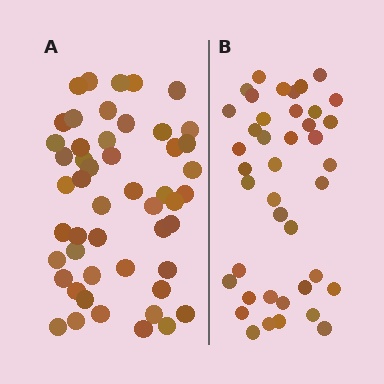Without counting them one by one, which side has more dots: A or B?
Region A (the left region) has more dots.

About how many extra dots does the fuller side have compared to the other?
Region A has roughly 8 or so more dots than region B.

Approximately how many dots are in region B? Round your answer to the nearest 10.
About 40 dots. (The exact count is 41, which rounds to 40.)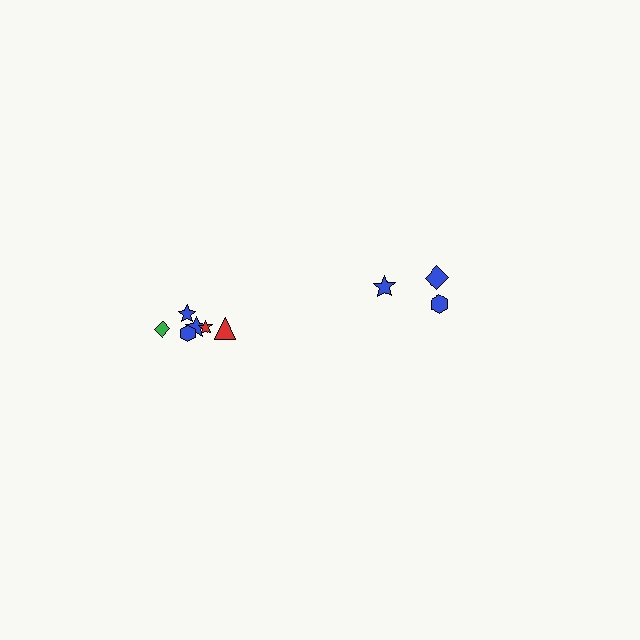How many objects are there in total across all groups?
There are 9 objects.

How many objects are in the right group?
There are 3 objects.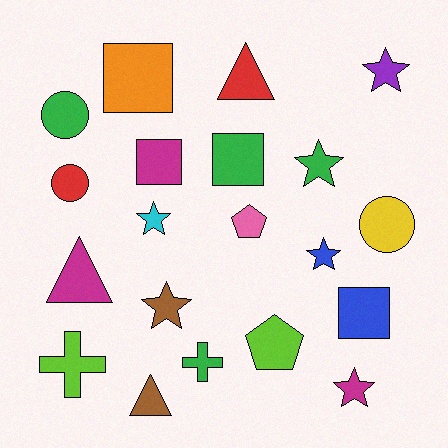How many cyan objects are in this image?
There is 1 cyan object.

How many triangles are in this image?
There are 3 triangles.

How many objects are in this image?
There are 20 objects.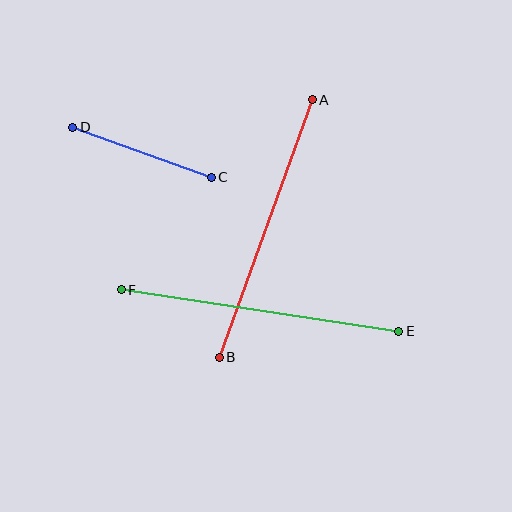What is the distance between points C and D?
The distance is approximately 147 pixels.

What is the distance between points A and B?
The distance is approximately 274 pixels.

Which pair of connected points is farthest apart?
Points E and F are farthest apart.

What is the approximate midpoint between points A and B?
The midpoint is at approximately (266, 229) pixels.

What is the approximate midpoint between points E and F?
The midpoint is at approximately (260, 310) pixels.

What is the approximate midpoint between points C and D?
The midpoint is at approximately (142, 152) pixels.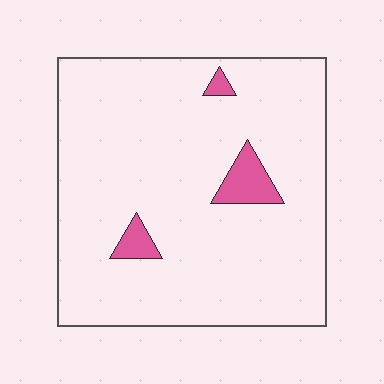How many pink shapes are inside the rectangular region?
3.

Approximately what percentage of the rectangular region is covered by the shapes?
Approximately 5%.